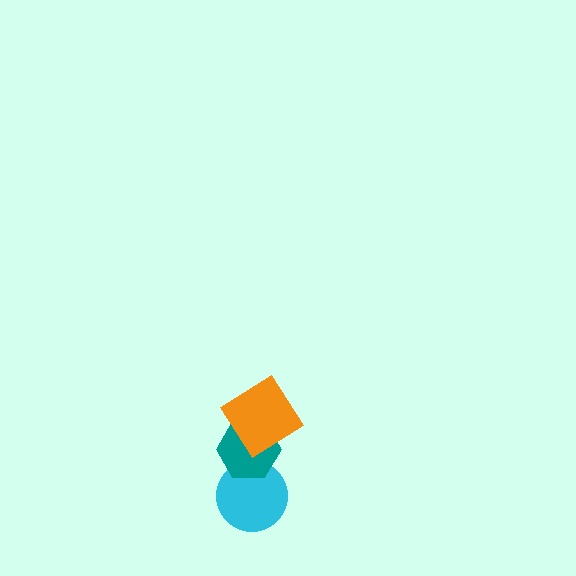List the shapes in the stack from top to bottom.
From top to bottom: the orange diamond, the teal hexagon, the cyan circle.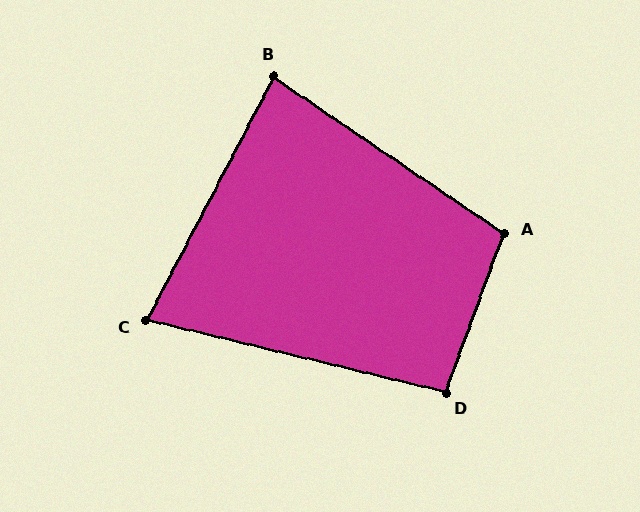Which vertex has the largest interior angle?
A, at approximately 104 degrees.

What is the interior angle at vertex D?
Approximately 97 degrees (obtuse).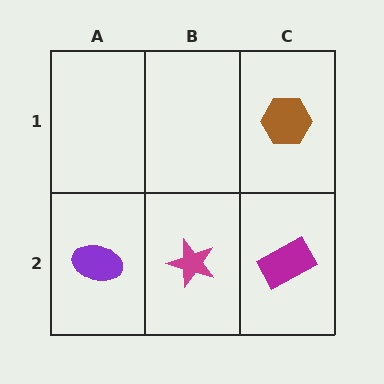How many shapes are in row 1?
1 shape.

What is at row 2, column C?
A magenta rectangle.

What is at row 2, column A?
A purple ellipse.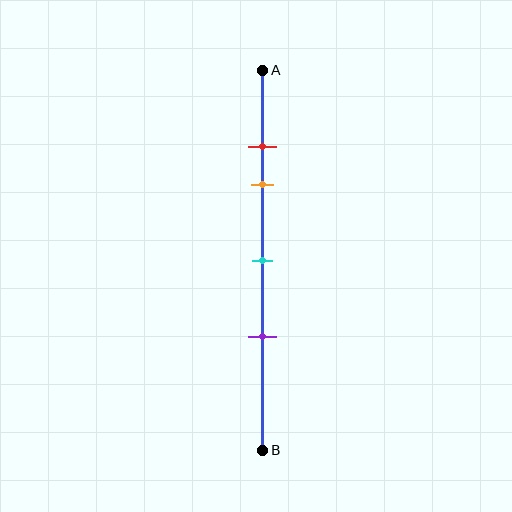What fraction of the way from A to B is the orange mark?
The orange mark is approximately 30% (0.3) of the way from A to B.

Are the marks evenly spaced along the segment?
No, the marks are not evenly spaced.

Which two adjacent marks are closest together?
The red and orange marks are the closest adjacent pair.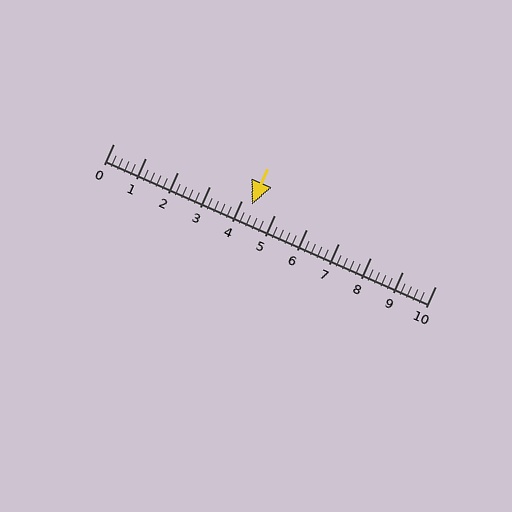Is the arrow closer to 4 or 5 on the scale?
The arrow is closer to 4.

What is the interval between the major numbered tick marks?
The major tick marks are spaced 1 units apart.